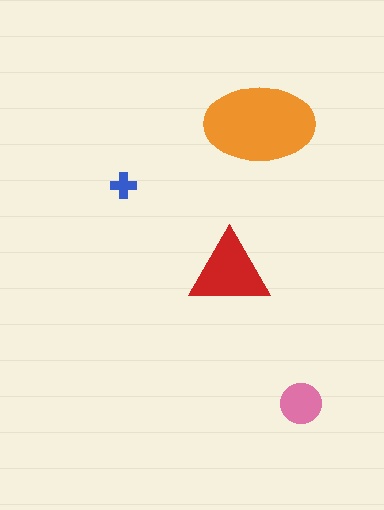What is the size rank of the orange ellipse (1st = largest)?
1st.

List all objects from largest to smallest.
The orange ellipse, the red triangle, the pink circle, the blue cross.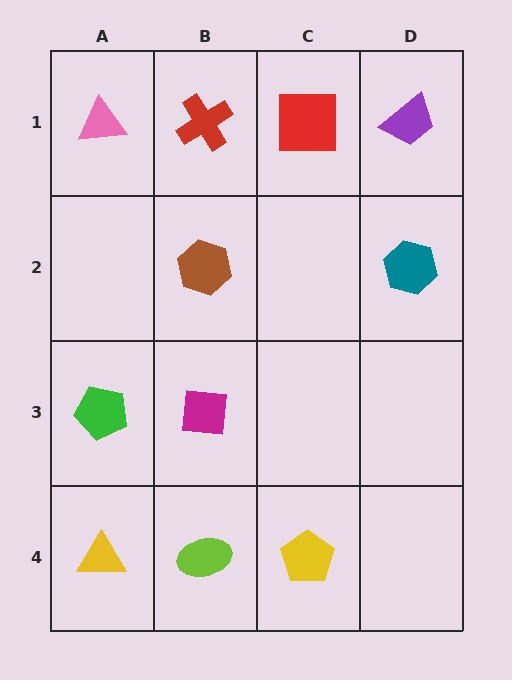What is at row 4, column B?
A lime ellipse.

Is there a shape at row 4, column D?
No, that cell is empty.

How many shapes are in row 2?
2 shapes.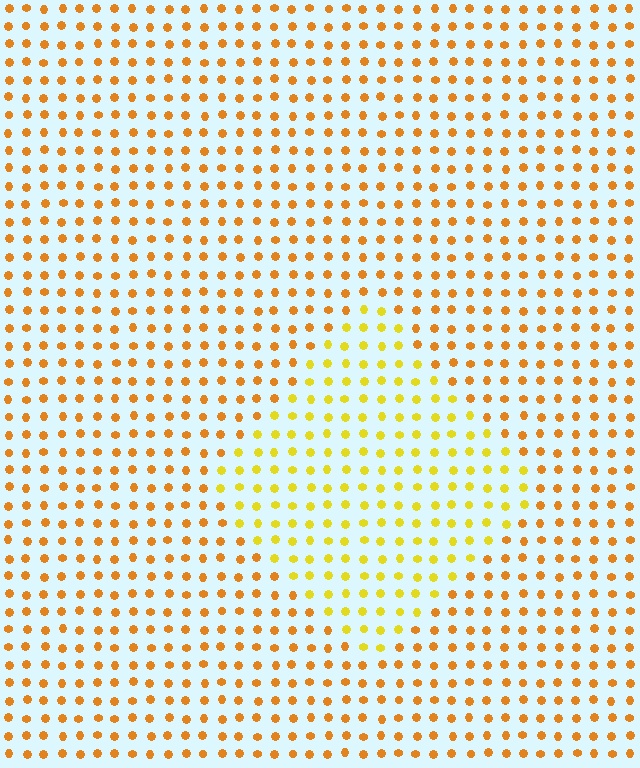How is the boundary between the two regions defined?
The boundary is defined purely by a slight shift in hue (about 27 degrees). Spacing, size, and orientation are identical on both sides.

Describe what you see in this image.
The image is filled with small orange elements in a uniform arrangement. A diamond-shaped region is visible where the elements are tinted to a slightly different hue, forming a subtle color boundary.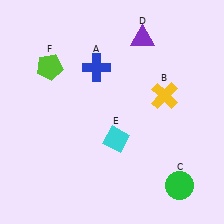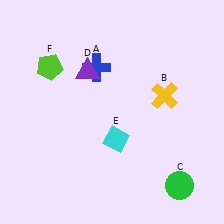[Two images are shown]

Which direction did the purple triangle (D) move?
The purple triangle (D) moved left.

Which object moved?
The purple triangle (D) moved left.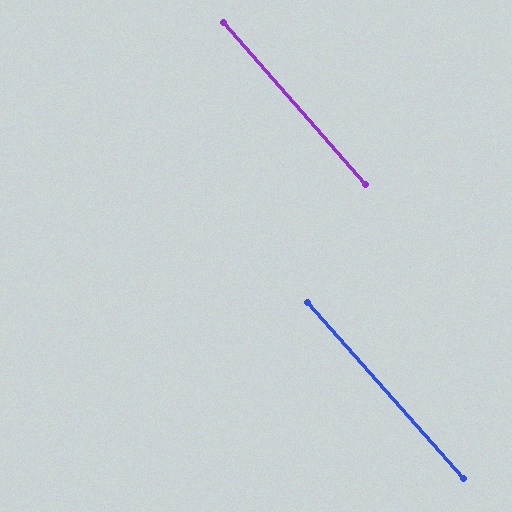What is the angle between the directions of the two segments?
Approximately 0 degrees.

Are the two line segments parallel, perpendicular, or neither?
Parallel — their directions differ by only 0.4°.